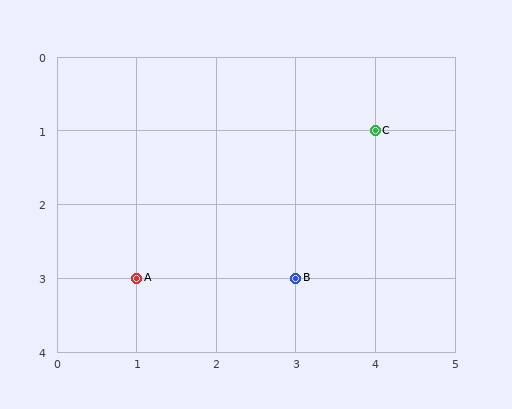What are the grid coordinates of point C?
Point C is at grid coordinates (4, 1).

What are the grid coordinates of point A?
Point A is at grid coordinates (1, 3).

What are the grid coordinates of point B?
Point B is at grid coordinates (3, 3).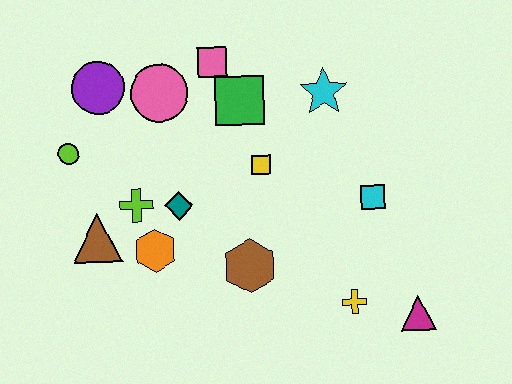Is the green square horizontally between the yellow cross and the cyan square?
No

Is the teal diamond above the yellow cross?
Yes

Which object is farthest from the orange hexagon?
The magenta triangle is farthest from the orange hexagon.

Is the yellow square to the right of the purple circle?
Yes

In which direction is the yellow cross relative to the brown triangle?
The yellow cross is to the right of the brown triangle.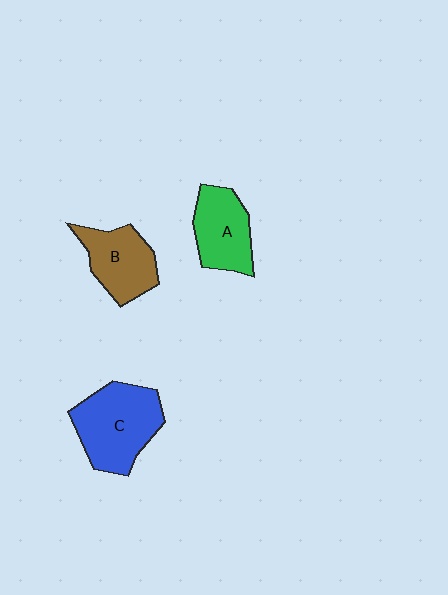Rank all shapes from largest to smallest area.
From largest to smallest: C (blue), B (brown), A (green).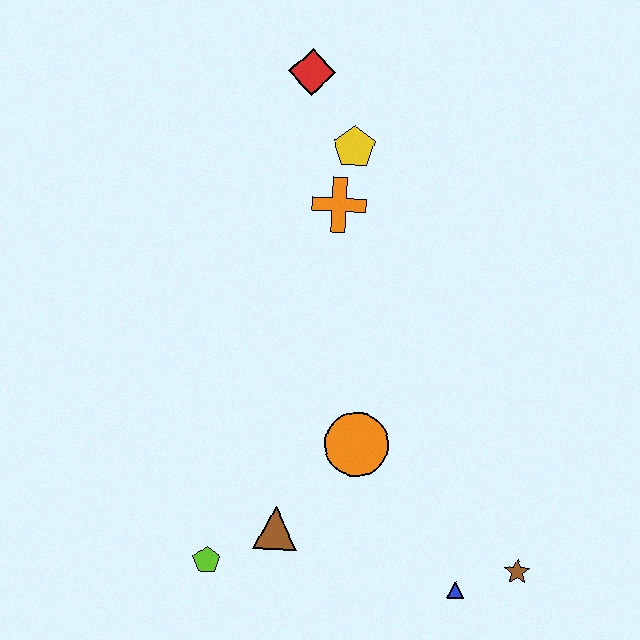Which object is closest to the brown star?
The blue triangle is closest to the brown star.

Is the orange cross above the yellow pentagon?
No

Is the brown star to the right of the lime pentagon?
Yes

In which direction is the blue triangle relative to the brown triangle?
The blue triangle is to the right of the brown triangle.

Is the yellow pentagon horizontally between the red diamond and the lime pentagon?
No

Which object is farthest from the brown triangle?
The red diamond is farthest from the brown triangle.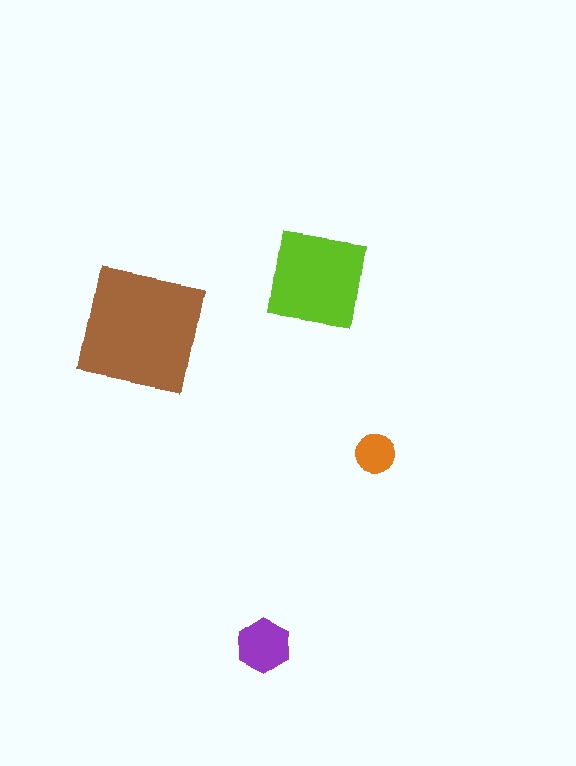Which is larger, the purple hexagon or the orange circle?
The purple hexagon.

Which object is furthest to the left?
The brown square is leftmost.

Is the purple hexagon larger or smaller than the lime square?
Smaller.